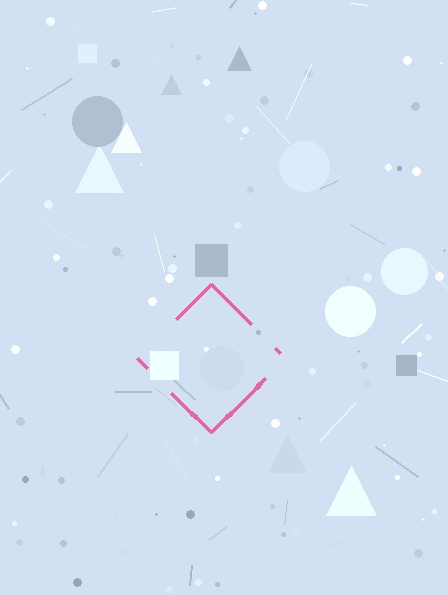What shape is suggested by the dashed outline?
The dashed outline suggests a diamond.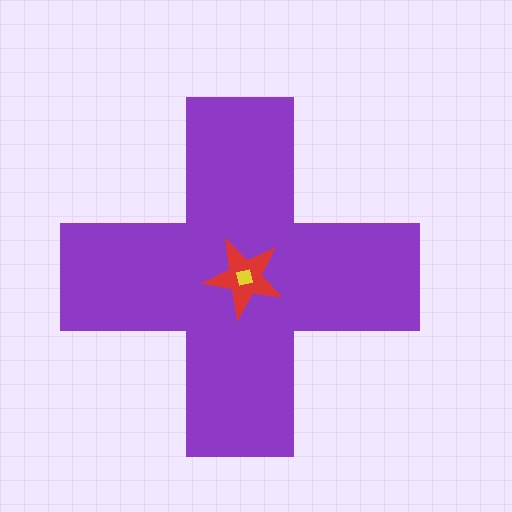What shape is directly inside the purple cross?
The red star.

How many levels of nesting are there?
3.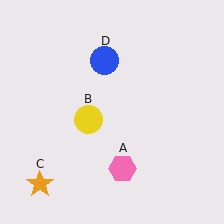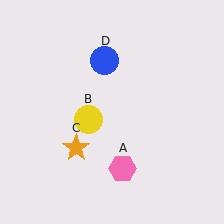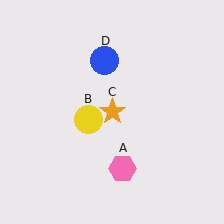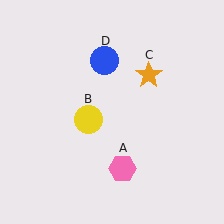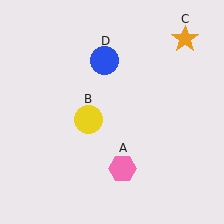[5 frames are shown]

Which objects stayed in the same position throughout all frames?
Pink hexagon (object A) and yellow circle (object B) and blue circle (object D) remained stationary.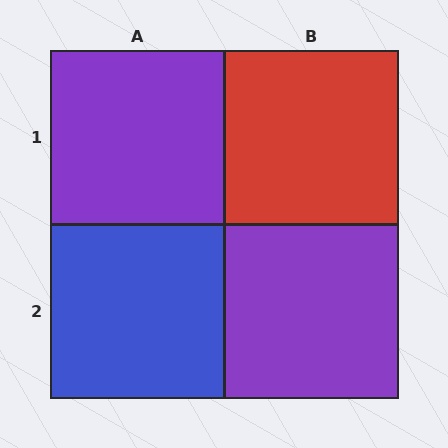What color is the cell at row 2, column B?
Purple.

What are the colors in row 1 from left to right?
Purple, red.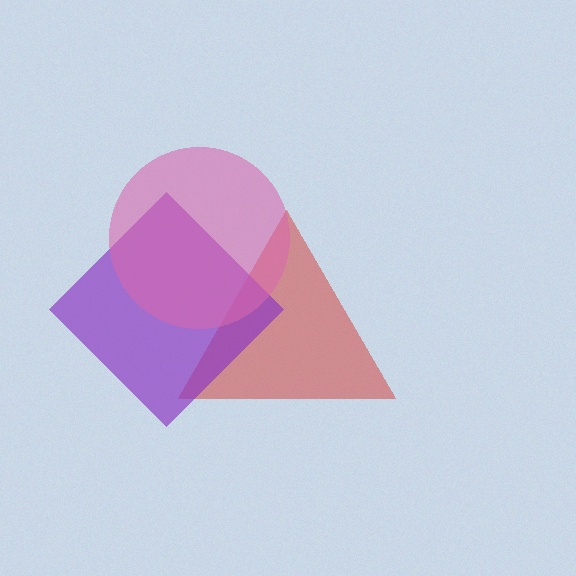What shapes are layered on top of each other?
The layered shapes are: a red triangle, a purple diamond, a pink circle.